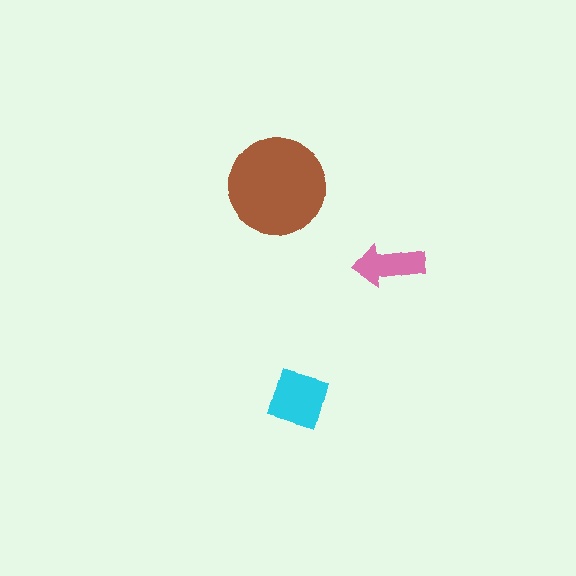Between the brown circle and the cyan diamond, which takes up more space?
The brown circle.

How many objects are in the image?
There are 3 objects in the image.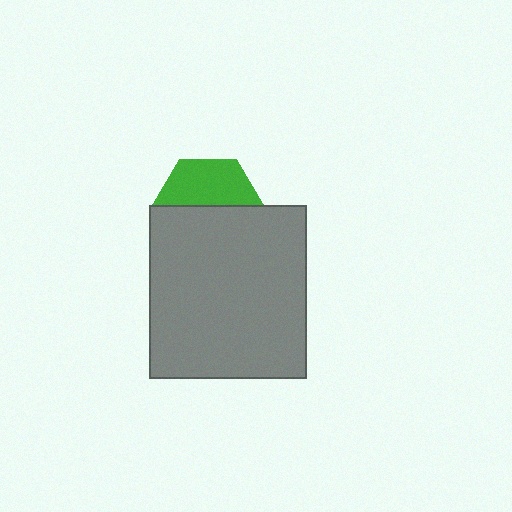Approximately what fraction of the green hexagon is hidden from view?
Roughly 55% of the green hexagon is hidden behind the gray rectangle.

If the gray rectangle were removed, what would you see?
You would see the complete green hexagon.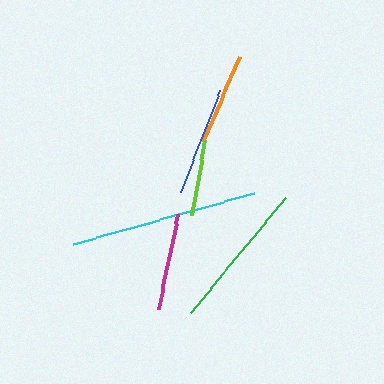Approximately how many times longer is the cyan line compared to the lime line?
The cyan line is approximately 2.5 times the length of the lime line.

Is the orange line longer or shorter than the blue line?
The blue line is longer than the orange line.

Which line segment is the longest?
The cyan line is the longest at approximately 188 pixels.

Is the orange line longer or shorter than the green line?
The green line is longer than the orange line.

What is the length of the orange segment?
The orange segment is approximately 92 pixels long.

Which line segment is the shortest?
The lime line is the shortest at approximately 76 pixels.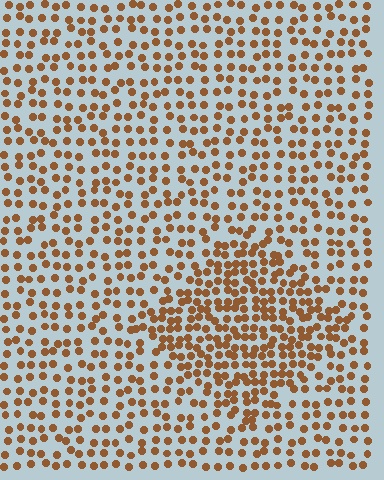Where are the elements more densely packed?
The elements are more densely packed inside the diamond boundary.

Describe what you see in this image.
The image contains small brown elements arranged at two different densities. A diamond-shaped region is visible where the elements are more densely packed than the surrounding area.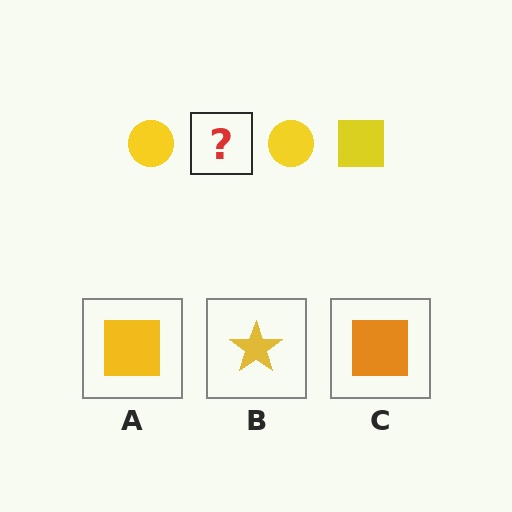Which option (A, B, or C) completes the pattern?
A.